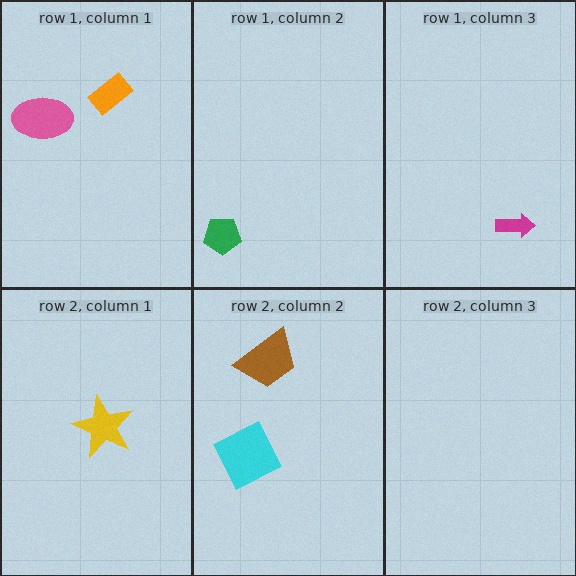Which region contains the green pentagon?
The row 1, column 2 region.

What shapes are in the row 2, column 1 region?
The yellow star.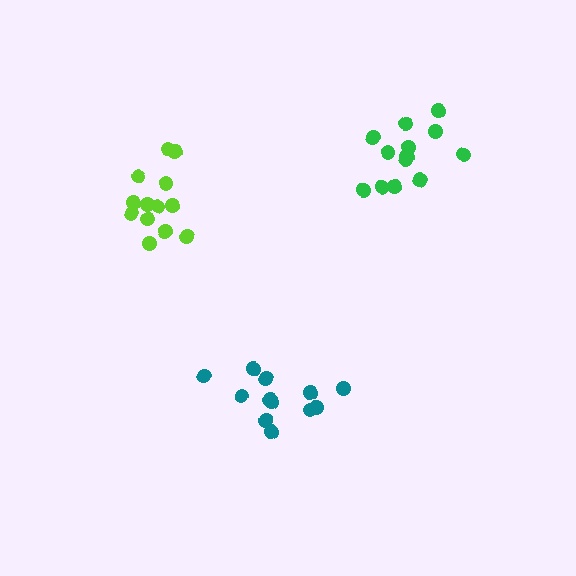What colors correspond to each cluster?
The clusters are colored: teal, green, lime.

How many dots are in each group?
Group 1: 12 dots, Group 2: 14 dots, Group 3: 13 dots (39 total).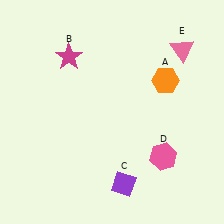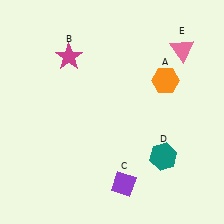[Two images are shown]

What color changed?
The hexagon (D) changed from pink in Image 1 to teal in Image 2.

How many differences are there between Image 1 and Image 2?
There is 1 difference between the two images.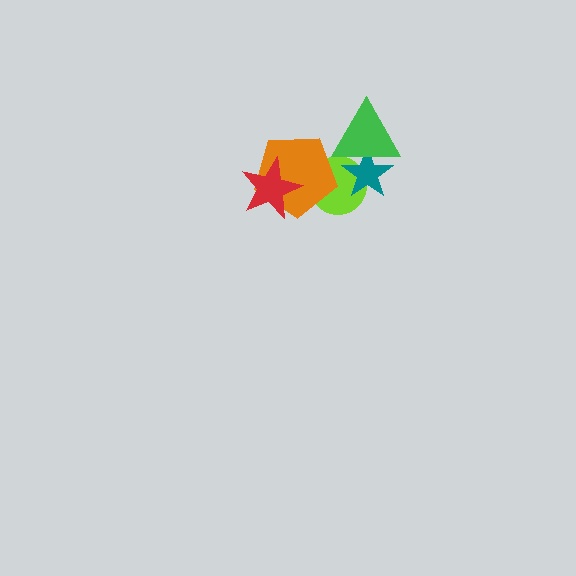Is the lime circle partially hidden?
Yes, it is partially covered by another shape.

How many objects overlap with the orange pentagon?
2 objects overlap with the orange pentagon.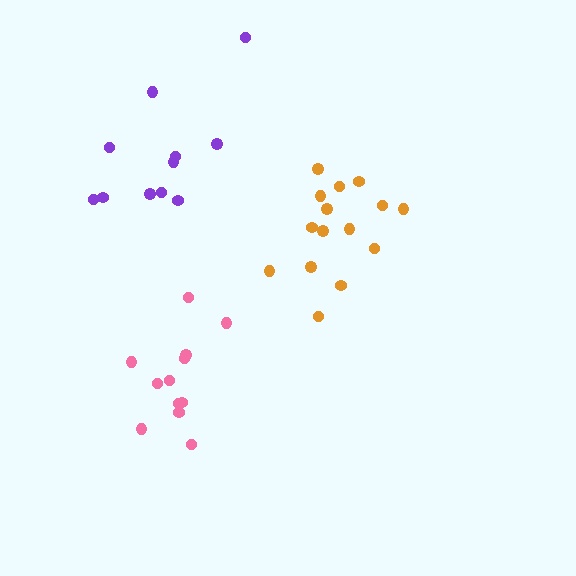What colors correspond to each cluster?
The clusters are colored: pink, orange, purple.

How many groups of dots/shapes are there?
There are 3 groups.